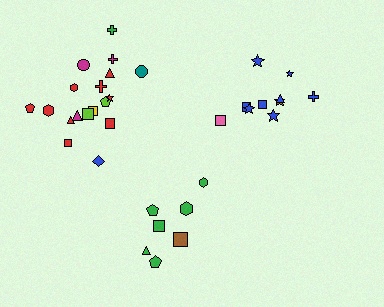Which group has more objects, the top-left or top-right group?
The top-left group.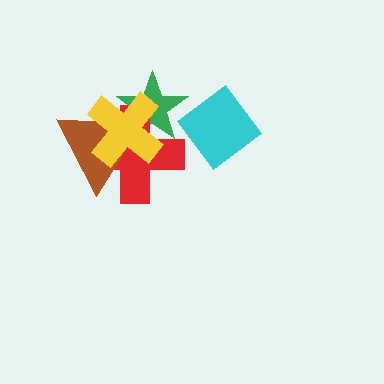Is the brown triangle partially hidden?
Yes, it is partially covered by another shape.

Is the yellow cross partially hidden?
No, no other shape covers it.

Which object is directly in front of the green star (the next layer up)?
The red cross is directly in front of the green star.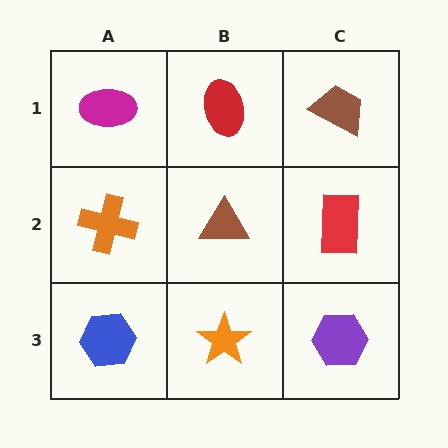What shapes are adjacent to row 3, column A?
An orange cross (row 2, column A), an orange star (row 3, column B).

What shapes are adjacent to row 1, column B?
A brown triangle (row 2, column B), a magenta ellipse (row 1, column A), a brown trapezoid (row 1, column C).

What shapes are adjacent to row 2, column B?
A red ellipse (row 1, column B), an orange star (row 3, column B), an orange cross (row 2, column A), a red rectangle (row 2, column C).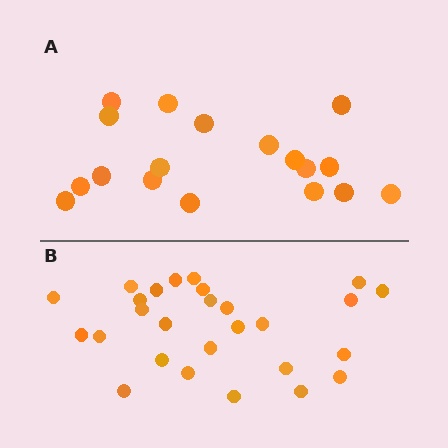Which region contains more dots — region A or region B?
Region B (the bottom region) has more dots.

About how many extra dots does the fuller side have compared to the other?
Region B has roughly 8 or so more dots than region A.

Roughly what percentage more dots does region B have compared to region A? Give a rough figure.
About 50% more.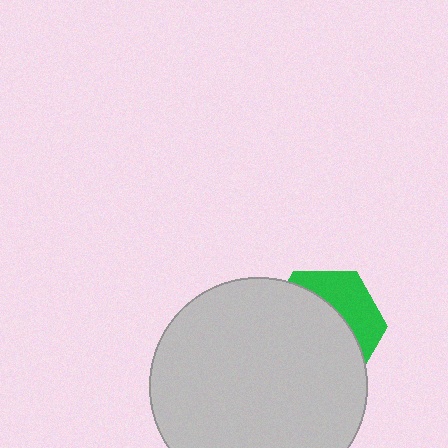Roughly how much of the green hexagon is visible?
A small part of it is visible (roughly 34%).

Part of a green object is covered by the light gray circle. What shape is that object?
It is a hexagon.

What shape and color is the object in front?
The object in front is a light gray circle.